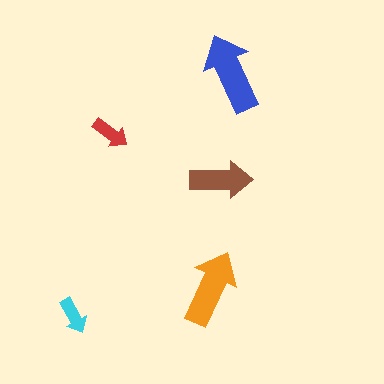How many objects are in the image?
There are 5 objects in the image.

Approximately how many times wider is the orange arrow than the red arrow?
About 2 times wider.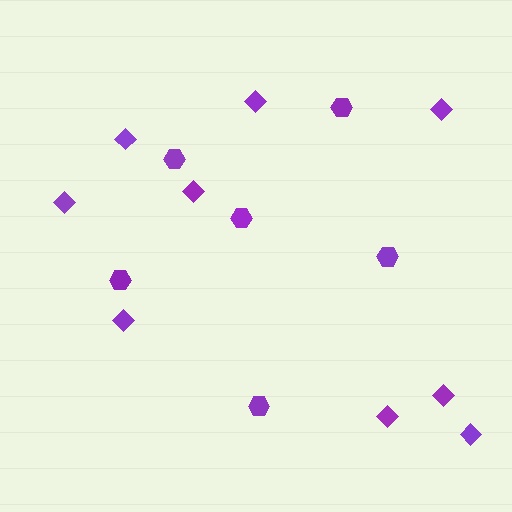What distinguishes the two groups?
There are 2 groups: one group of diamonds (9) and one group of hexagons (6).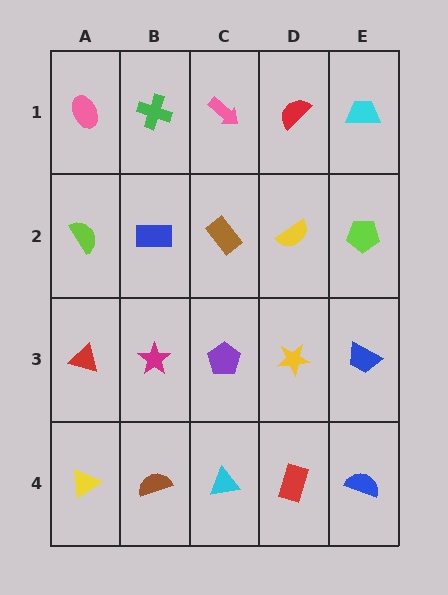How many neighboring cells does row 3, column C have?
4.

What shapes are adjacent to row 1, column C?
A brown rectangle (row 2, column C), a green cross (row 1, column B), a red semicircle (row 1, column D).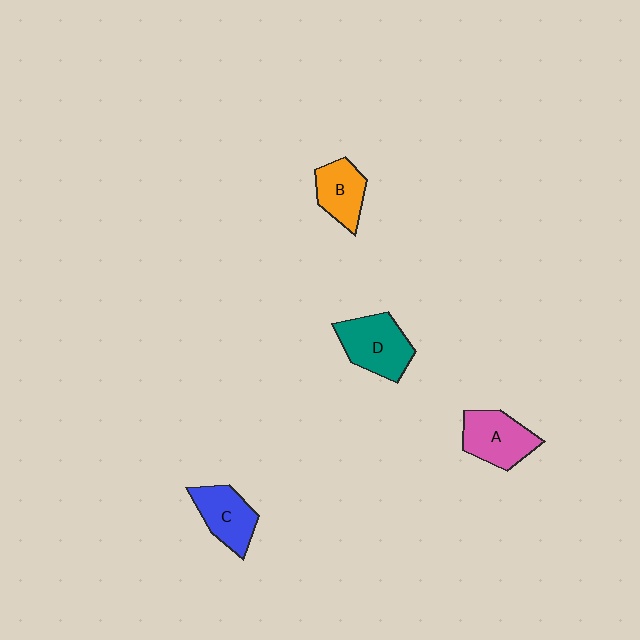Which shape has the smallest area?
Shape B (orange).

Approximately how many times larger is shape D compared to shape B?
Approximately 1.4 times.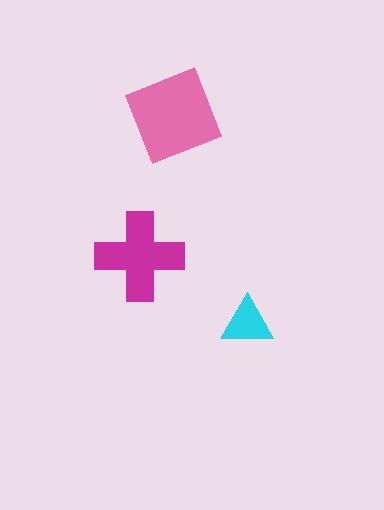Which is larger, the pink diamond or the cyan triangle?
The pink diamond.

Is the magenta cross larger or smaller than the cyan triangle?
Larger.